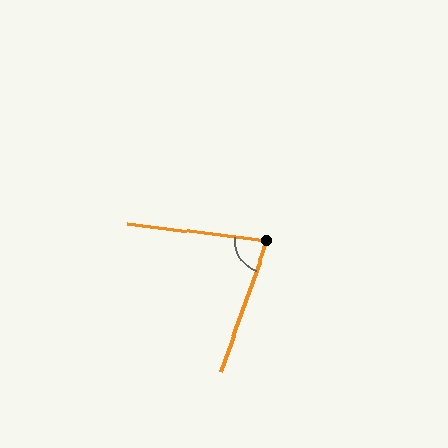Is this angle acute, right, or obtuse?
It is acute.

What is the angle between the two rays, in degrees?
Approximately 77 degrees.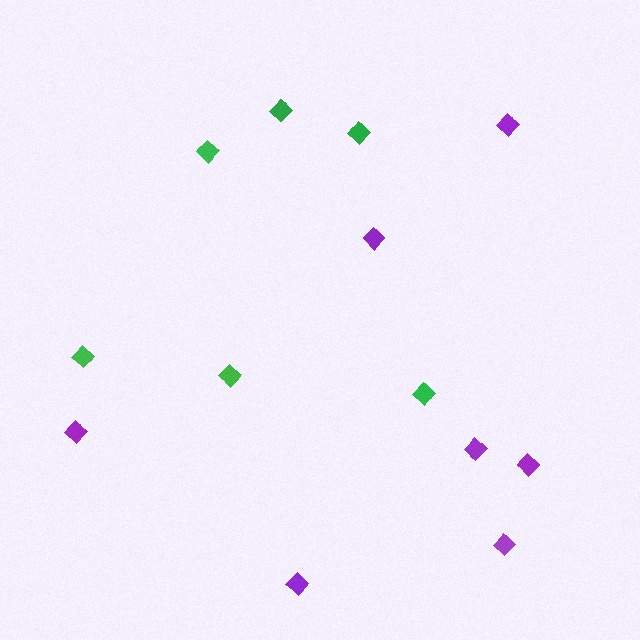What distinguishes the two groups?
There are 2 groups: one group of purple diamonds (7) and one group of green diamonds (6).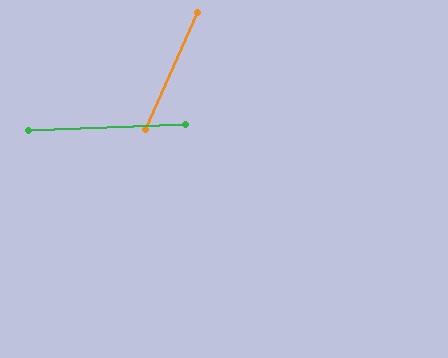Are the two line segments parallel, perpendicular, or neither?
Neither parallel nor perpendicular — they differ by about 64°.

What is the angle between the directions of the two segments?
Approximately 64 degrees.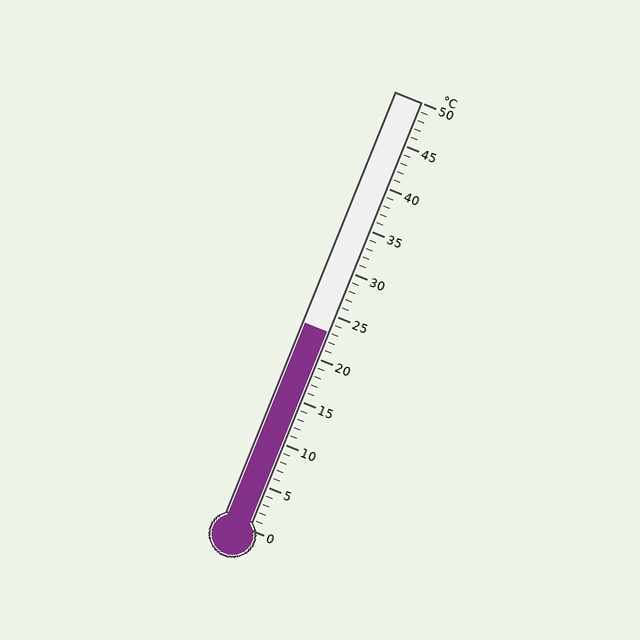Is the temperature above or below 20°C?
The temperature is above 20°C.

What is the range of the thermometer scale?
The thermometer scale ranges from 0°C to 50°C.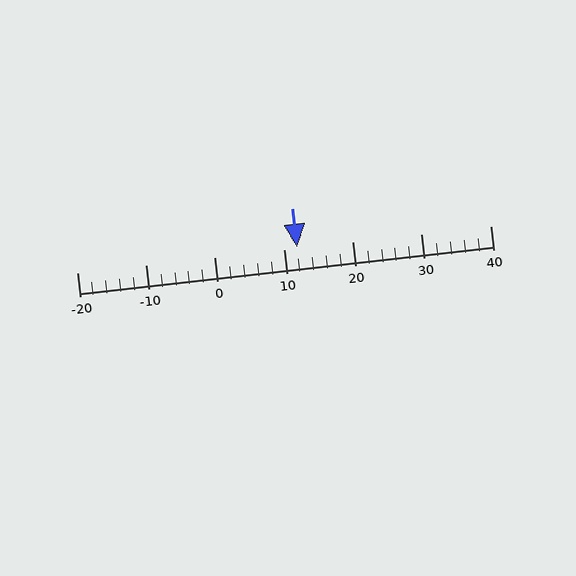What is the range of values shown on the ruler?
The ruler shows values from -20 to 40.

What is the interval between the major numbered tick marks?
The major tick marks are spaced 10 units apart.